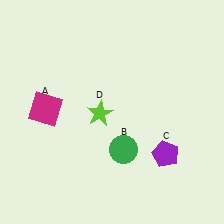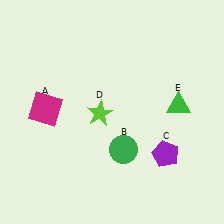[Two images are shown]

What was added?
A green triangle (E) was added in Image 2.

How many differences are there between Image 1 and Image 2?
There is 1 difference between the two images.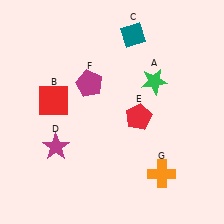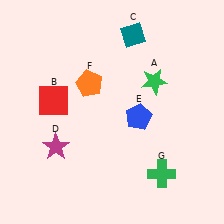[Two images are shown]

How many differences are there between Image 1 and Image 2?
There are 3 differences between the two images.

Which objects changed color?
E changed from red to blue. F changed from magenta to orange. G changed from orange to green.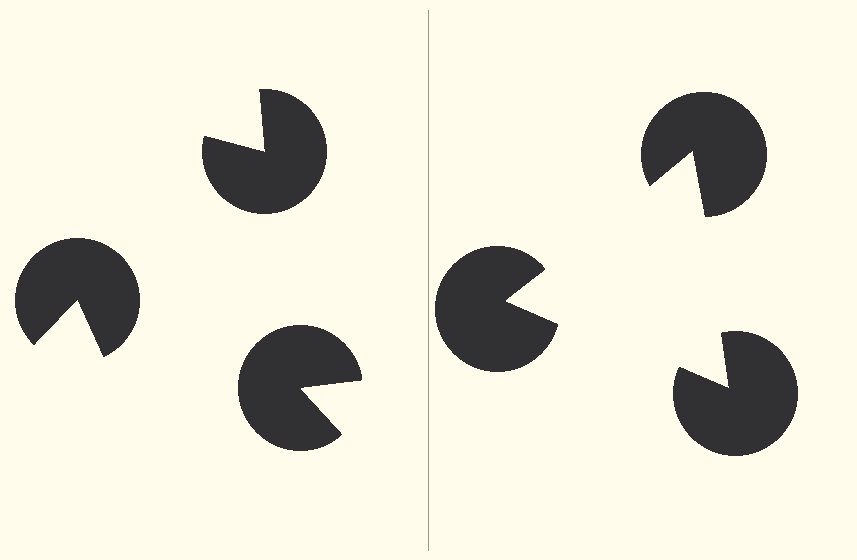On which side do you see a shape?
An illusory triangle appears on the right side. On the left side the wedge cuts are rotated, so no coherent shape forms.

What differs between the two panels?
The pac-man discs are positioned identically on both sides; only the wedge orientations differ. On the right they align to a triangle; on the left they are misaligned.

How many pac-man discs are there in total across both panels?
6 — 3 on each side.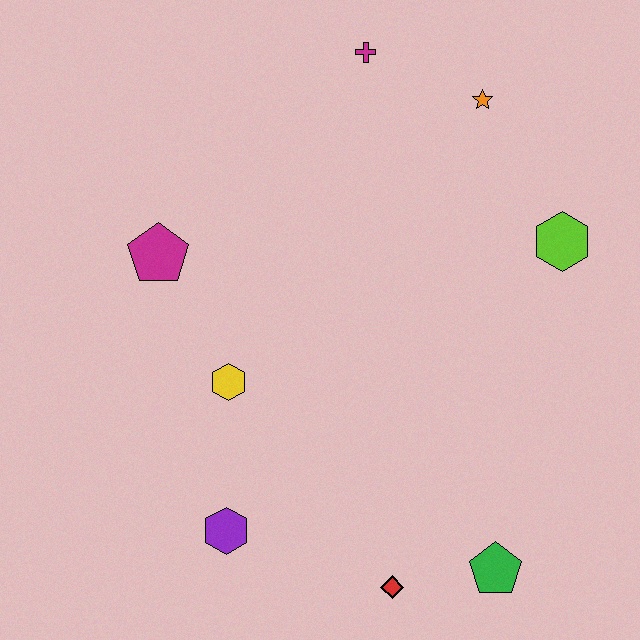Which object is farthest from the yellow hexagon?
The orange star is farthest from the yellow hexagon.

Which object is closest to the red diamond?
The green pentagon is closest to the red diamond.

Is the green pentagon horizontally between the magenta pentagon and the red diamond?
No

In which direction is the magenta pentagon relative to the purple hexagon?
The magenta pentagon is above the purple hexagon.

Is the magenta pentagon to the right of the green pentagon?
No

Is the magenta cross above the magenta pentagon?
Yes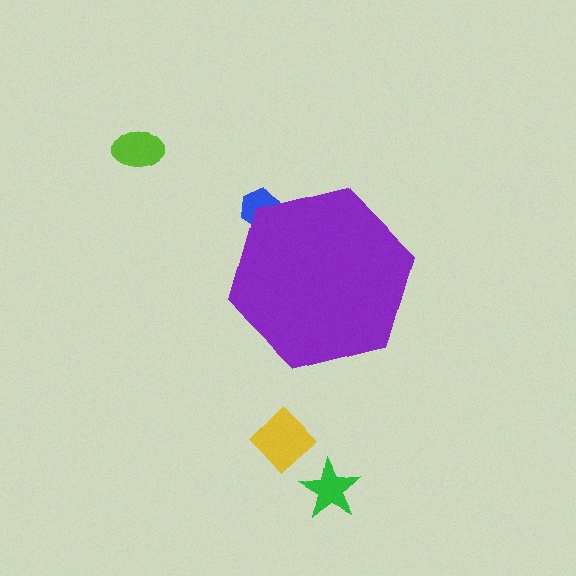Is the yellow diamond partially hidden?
No, the yellow diamond is fully visible.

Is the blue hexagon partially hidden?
Yes, the blue hexagon is partially hidden behind the purple hexagon.